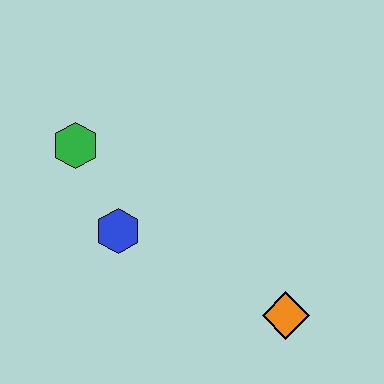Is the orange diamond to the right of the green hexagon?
Yes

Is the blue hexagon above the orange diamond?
Yes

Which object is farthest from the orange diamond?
The green hexagon is farthest from the orange diamond.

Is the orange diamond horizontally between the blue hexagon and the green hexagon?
No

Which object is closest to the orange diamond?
The blue hexagon is closest to the orange diamond.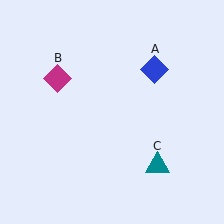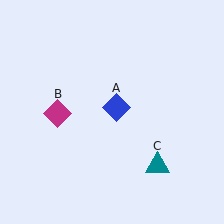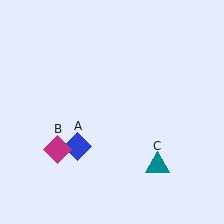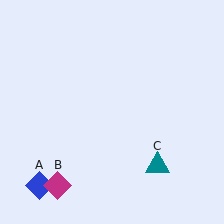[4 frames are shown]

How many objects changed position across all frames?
2 objects changed position: blue diamond (object A), magenta diamond (object B).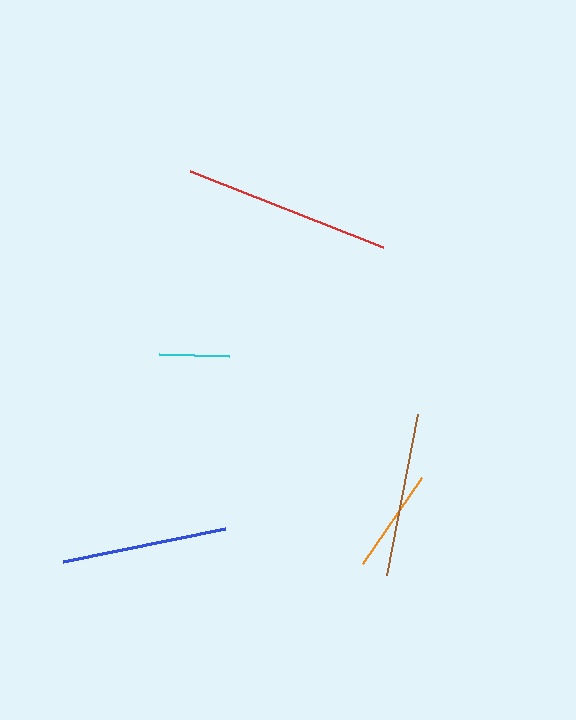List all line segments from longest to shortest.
From longest to shortest: red, blue, brown, orange, cyan.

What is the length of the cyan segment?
The cyan segment is approximately 71 pixels long.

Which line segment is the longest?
The red line is the longest at approximately 208 pixels.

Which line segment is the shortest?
The cyan line is the shortest at approximately 71 pixels.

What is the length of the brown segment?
The brown segment is approximately 164 pixels long.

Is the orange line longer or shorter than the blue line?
The blue line is longer than the orange line.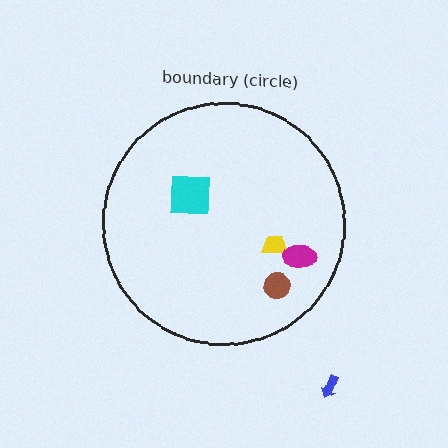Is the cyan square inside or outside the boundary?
Inside.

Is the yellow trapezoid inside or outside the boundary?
Inside.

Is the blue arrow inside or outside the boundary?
Outside.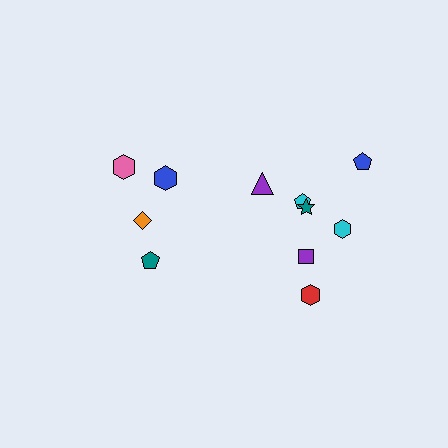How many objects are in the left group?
There are 4 objects.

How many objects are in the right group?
There are 7 objects.